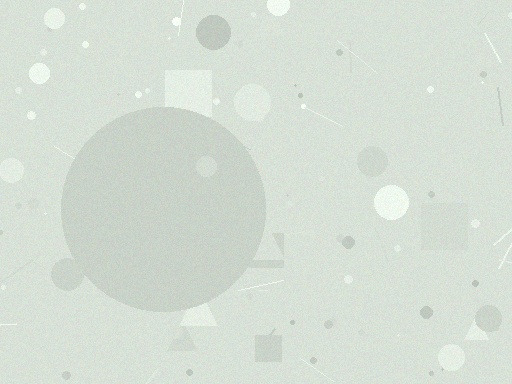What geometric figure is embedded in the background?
A circle is embedded in the background.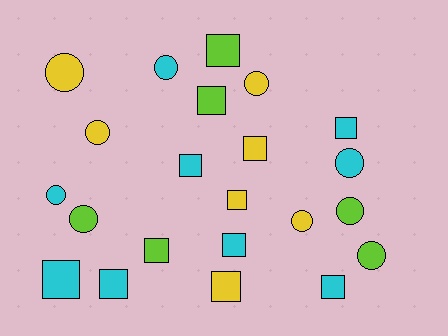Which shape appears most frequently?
Square, with 12 objects.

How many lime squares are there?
There are 3 lime squares.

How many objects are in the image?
There are 22 objects.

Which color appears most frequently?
Cyan, with 9 objects.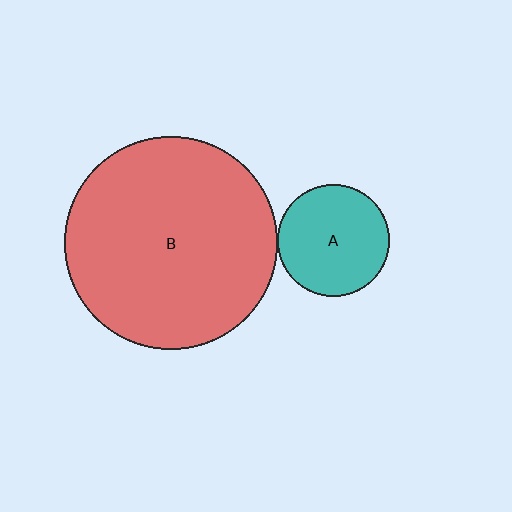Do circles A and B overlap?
Yes.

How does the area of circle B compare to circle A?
Approximately 3.6 times.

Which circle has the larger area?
Circle B (red).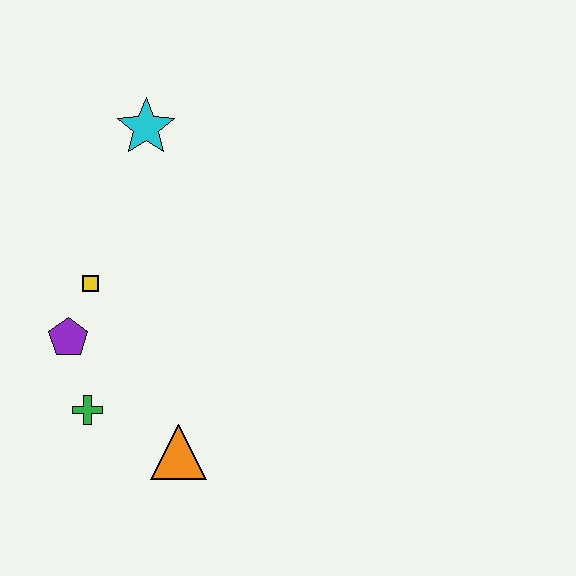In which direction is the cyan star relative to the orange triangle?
The cyan star is above the orange triangle.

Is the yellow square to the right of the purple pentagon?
Yes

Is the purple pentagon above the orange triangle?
Yes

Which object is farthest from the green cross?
The cyan star is farthest from the green cross.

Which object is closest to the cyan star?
The yellow square is closest to the cyan star.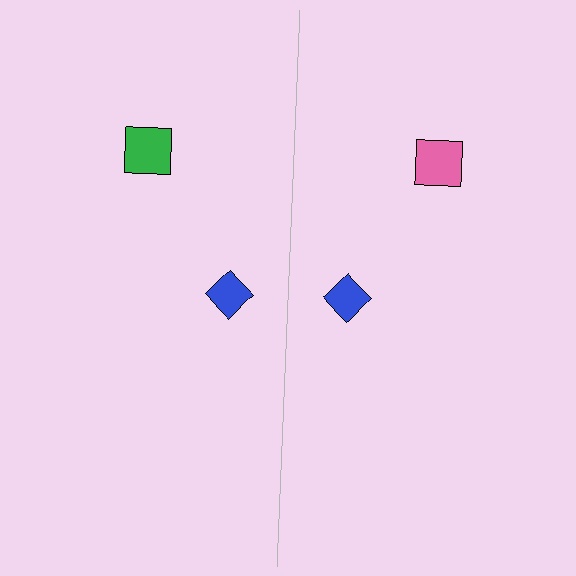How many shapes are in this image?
There are 4 shapes in this image.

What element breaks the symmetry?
The pink square on the right side breaks the symmetry — its mirror counterpart is green.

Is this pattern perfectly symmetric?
No, the pattern is not perfectly symmetric. The pink square on the right side breaks the symmetry — its mirror counterpart is green.